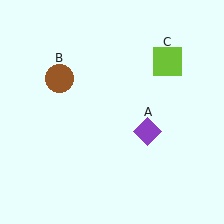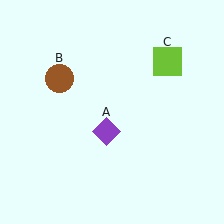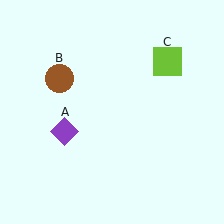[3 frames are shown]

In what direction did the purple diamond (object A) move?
The purple diamond (object A) moved left.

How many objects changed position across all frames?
1 object changed position: purple diamond (object A).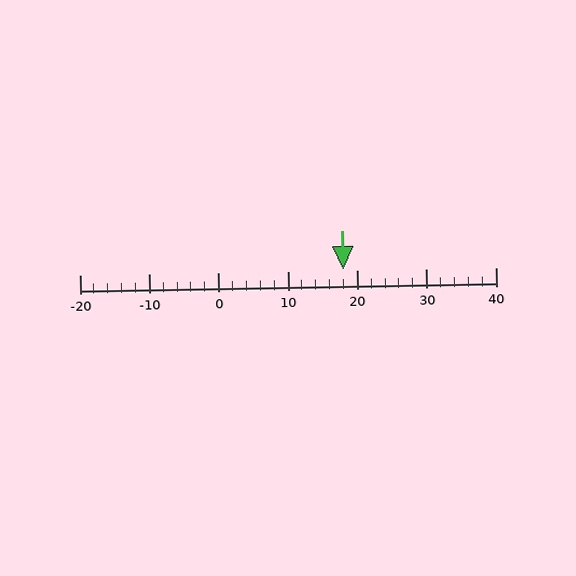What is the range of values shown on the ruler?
The ruler shows values from -20 to 40.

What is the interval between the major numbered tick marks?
The major tick marks are spaced 10 units apart.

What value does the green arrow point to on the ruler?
The green arrow points to approximately 18.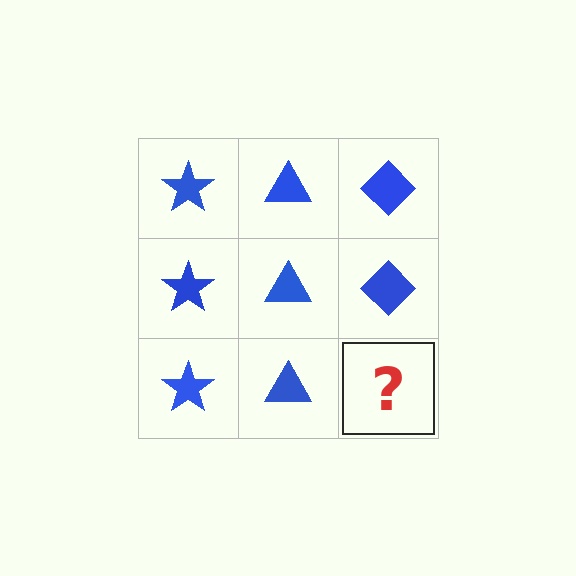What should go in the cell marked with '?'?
The missing cell should contain a blue diamond.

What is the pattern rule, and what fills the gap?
The rule is that each column has a consistent shape. The gap should be filled with a blue diamond.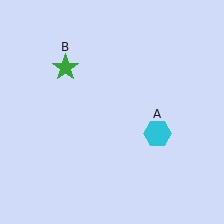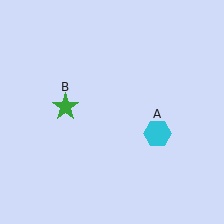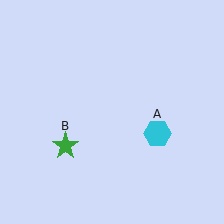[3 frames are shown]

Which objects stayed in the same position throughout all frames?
Cyan hexagon (object A) remained stationary.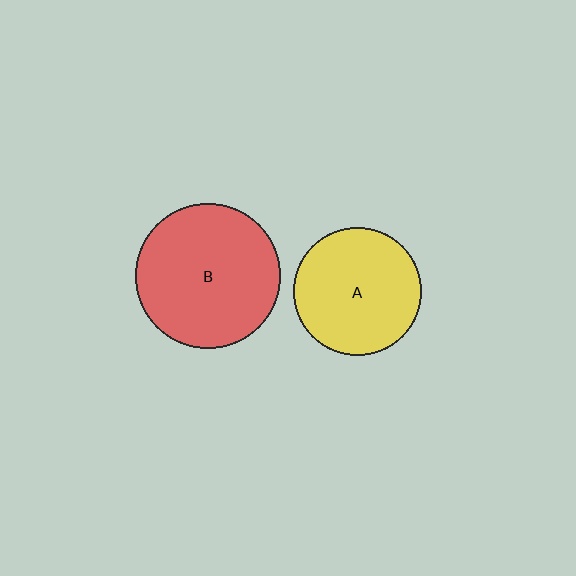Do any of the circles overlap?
No, none of the circles overlap.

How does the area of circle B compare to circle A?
Approximately 1.3 times.